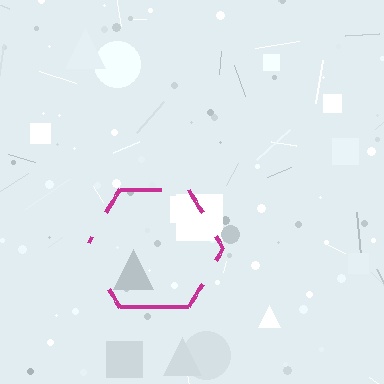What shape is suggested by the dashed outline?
The dashed outline suggests a hexagon.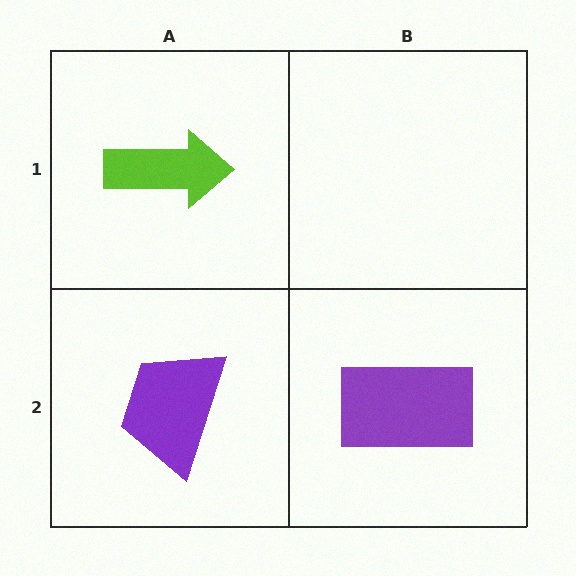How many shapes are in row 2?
2 shapes.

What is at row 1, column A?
A lime arrow.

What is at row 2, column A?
A purple trapezoid.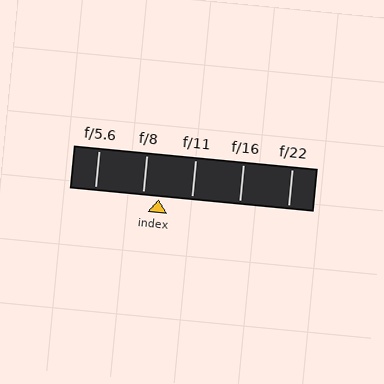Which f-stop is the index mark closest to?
The index mark is closest to f/8.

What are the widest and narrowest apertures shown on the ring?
The widest aperture shown is f/5.6 and the narrowest is f/22.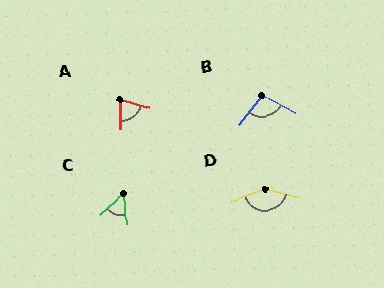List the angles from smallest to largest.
C (51°), A (71°), B (98°), D (143°).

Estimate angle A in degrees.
Approximately 71 degrees.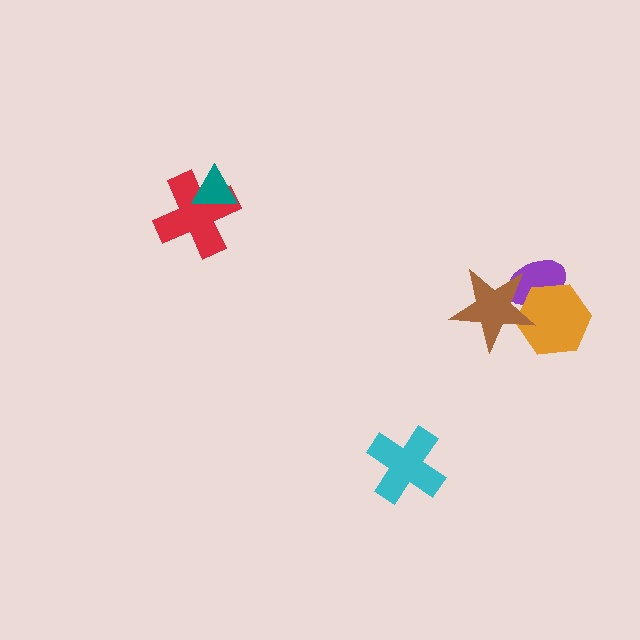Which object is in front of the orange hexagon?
The brown star is in front of the orange hexagon.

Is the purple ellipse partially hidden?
Yes, it is partially covered by another shape.